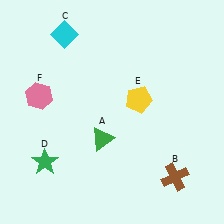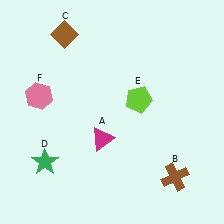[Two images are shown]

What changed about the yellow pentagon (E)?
In Image 1, E is yellow. In Image 2, it changed to lime.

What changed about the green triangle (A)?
In Image 1, A is green. In Image 2, it changed to magenta.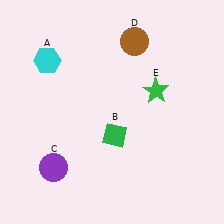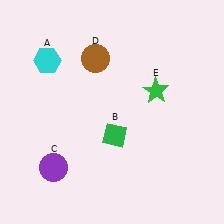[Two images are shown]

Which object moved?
The brown circle (D) moved left.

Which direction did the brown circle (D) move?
The brown circle (D) moved left.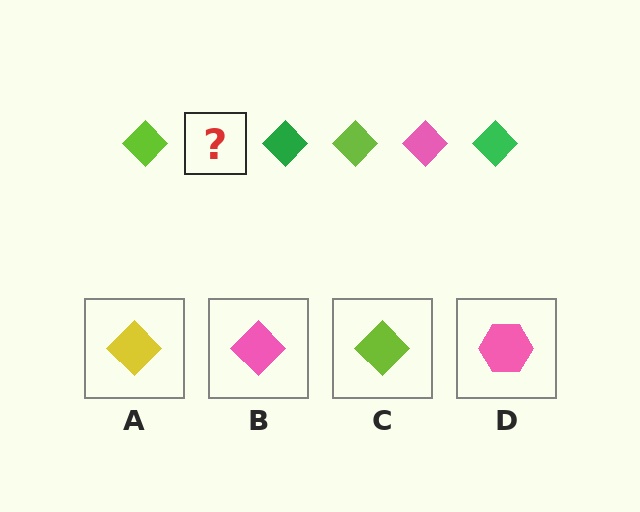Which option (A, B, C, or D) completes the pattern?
B.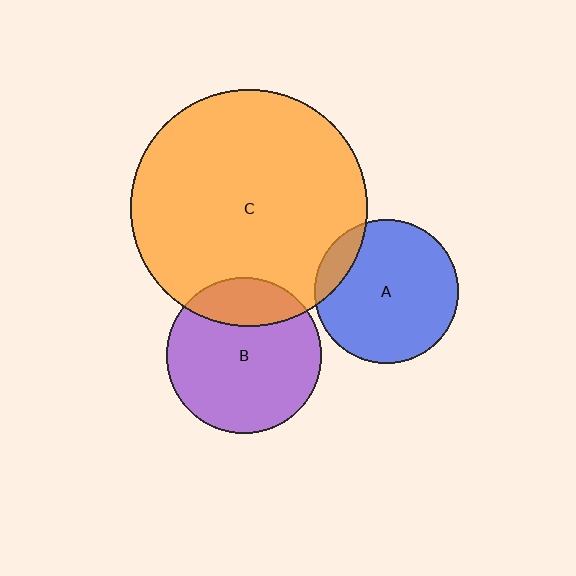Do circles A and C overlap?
Yes.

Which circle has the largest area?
Circle C (orange).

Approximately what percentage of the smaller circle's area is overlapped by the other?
Approximately 10%.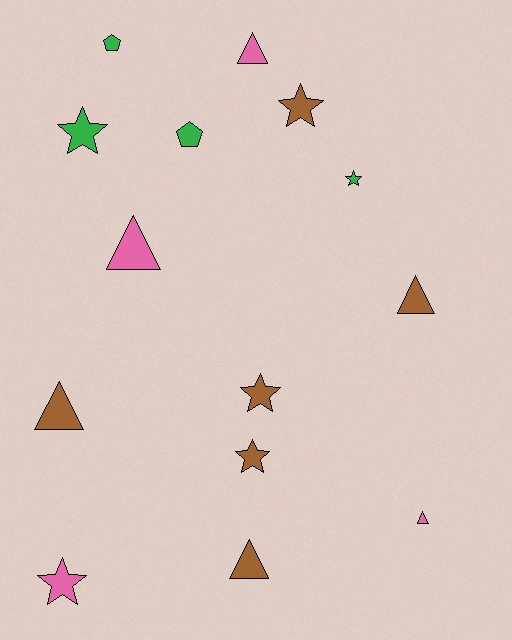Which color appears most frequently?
Brown, with 6 objects.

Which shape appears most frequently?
Star, with 6 objects.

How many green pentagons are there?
There are 2 green pentagons.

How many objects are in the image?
There are 14 objects.